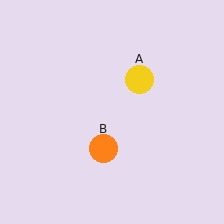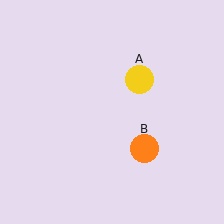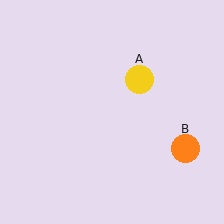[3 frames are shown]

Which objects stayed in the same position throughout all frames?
Yellow circle (object A) remained stationary.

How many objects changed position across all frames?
1 object changed position: orange circle (object B).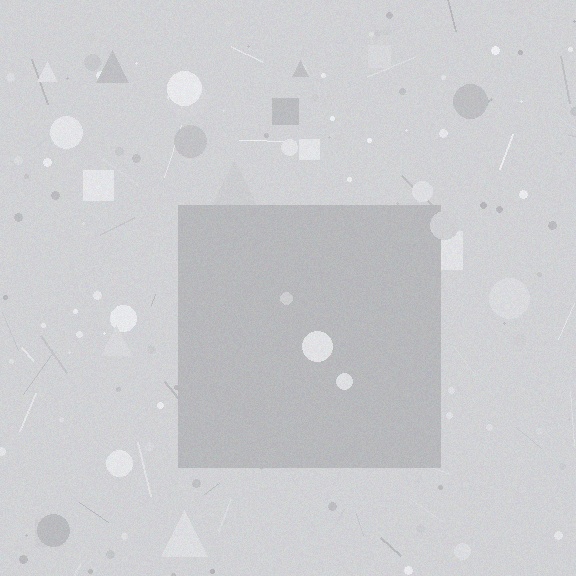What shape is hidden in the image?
A square is hidden in the image.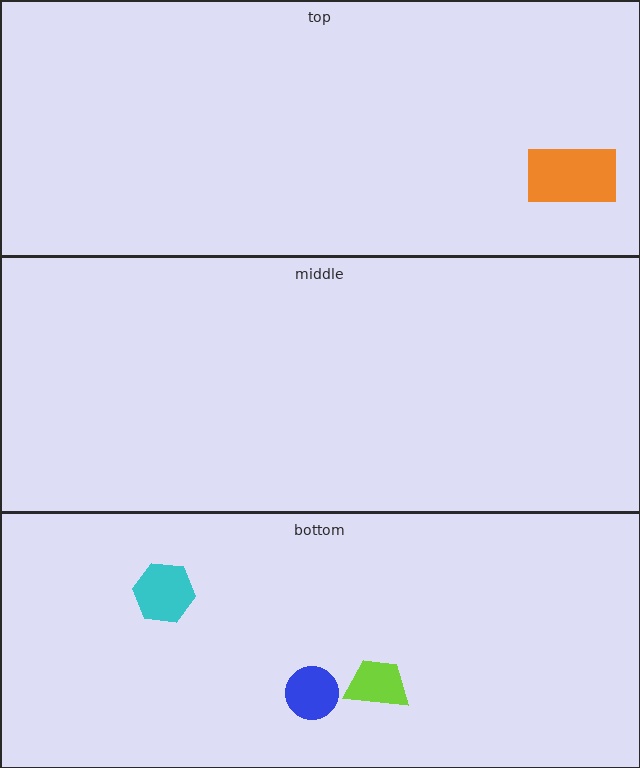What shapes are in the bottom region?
The lime trapezoid, the cyan hexagon, the blue circle.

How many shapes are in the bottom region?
3.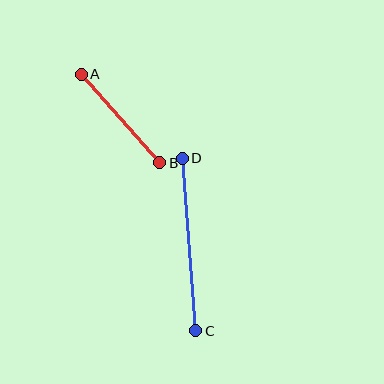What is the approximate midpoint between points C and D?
The midpoint is at approximately (189, 245) pixels.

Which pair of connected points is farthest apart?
Points C and D are farthest apart.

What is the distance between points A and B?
The distance is approximately 118 pixels.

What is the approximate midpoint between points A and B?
The midpoint is at approximately (121, 119) pixels.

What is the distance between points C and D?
The distance is approximately 173 pixels.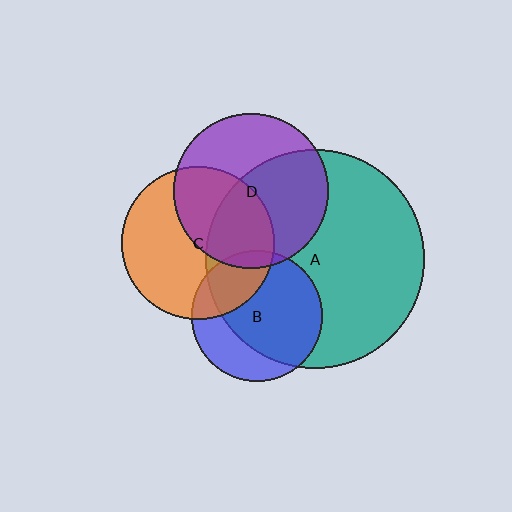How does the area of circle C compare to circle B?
Approximately 1.4 times.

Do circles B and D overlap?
Yes.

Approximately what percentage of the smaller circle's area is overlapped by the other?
Approximately 5%.